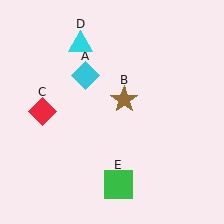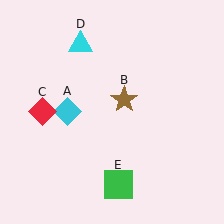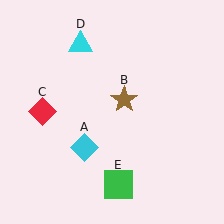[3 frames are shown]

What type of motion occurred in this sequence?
The cyan diamond (object A) rotated counterclockwise around the center of the scene.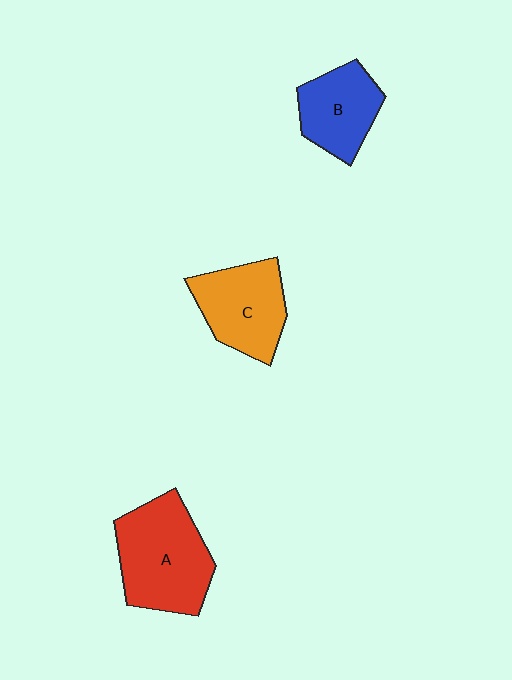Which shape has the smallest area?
Shape B (blue).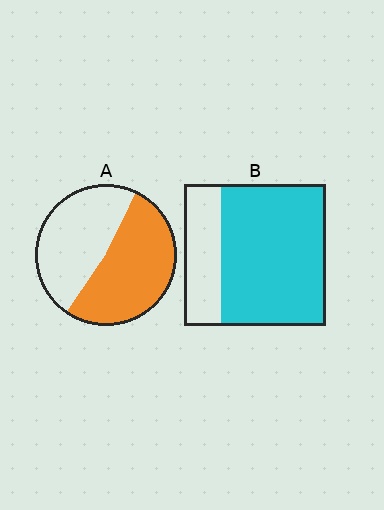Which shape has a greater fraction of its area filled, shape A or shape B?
Shape B.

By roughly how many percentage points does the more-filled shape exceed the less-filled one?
By roughly 20 percentage points (B over A).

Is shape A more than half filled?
Roughly half.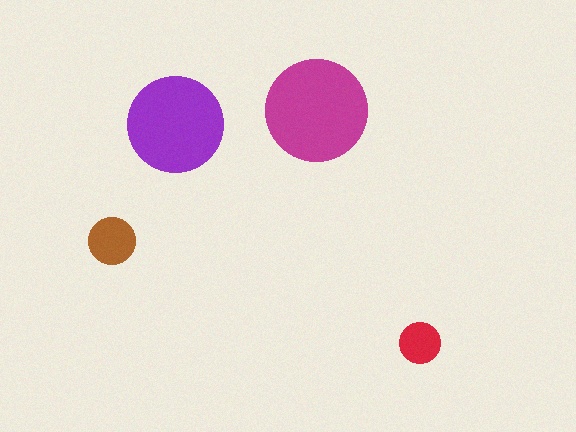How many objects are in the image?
There are 4 objects in the image.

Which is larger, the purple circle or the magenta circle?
The magenta one.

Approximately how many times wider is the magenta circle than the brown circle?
About 2 times wider.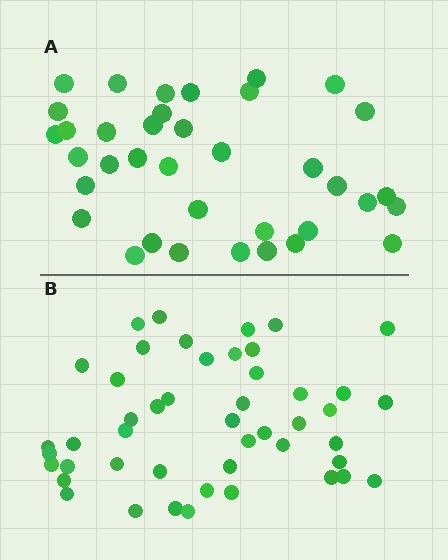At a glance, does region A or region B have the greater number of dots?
Region B (the bottom region) has more dots.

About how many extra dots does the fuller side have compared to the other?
Region B has roughly 10 or so more dots than region A.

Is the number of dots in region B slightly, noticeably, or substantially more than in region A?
Region B has noticeably more, but not dramatically so. The ratio is roughly 1.3 to 1.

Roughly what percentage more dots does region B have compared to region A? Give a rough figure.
About 25% more.